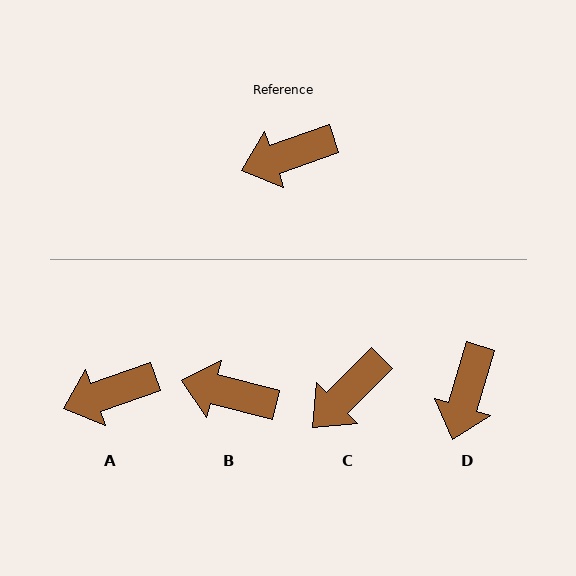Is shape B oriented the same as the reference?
No, it is off by about 34 degrees.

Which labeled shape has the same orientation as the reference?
A.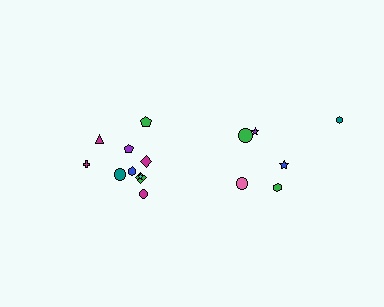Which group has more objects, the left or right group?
The left group.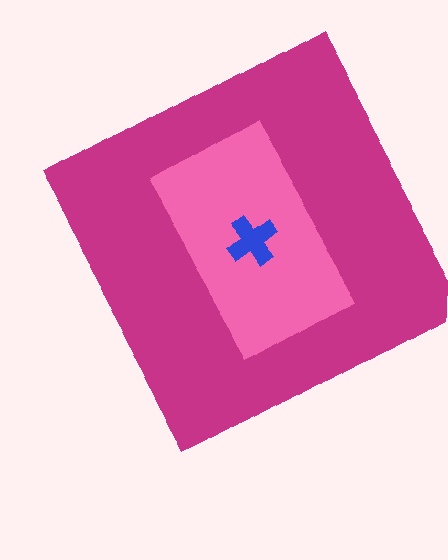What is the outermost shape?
The magenta square.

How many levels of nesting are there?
3.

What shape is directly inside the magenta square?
The pink rectangle.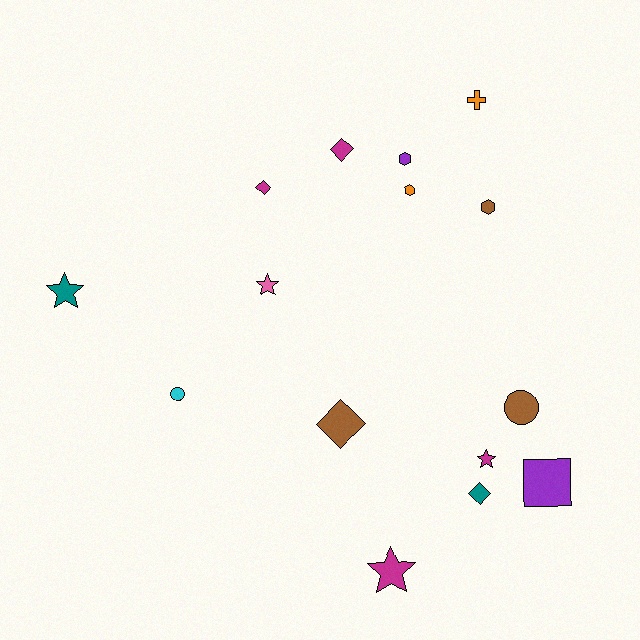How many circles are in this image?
There are 2 circles.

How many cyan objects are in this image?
There is 1 cyan object.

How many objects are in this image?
There are 15 objects.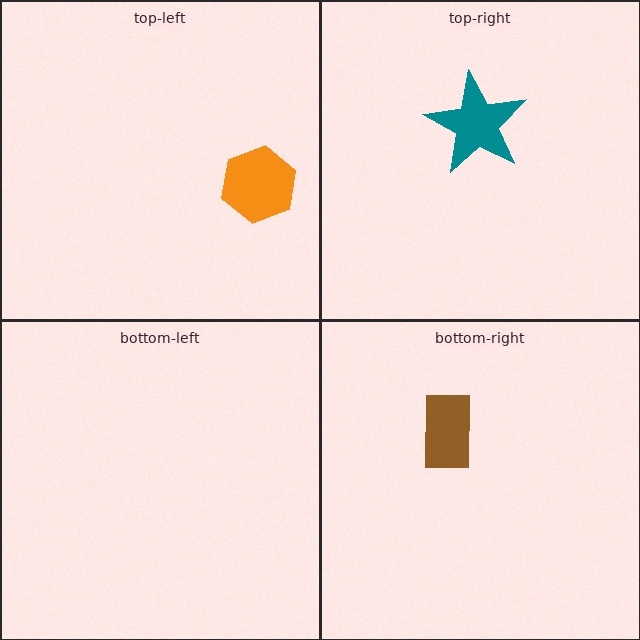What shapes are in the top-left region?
The orange hexagon.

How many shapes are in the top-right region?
1.